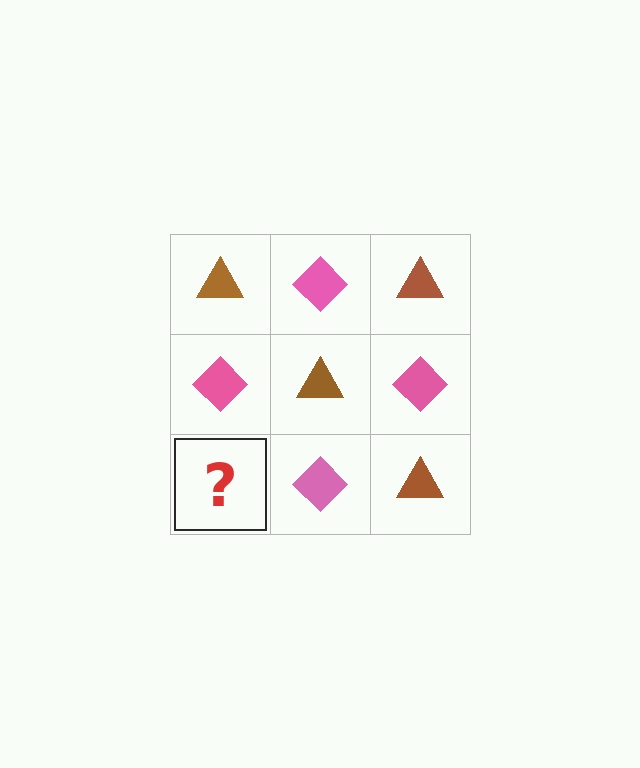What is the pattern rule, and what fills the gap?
The rule is that it alternates brown triangle and pink diamond in a checkerboard pattern. The gap should be filled with a brown triangle.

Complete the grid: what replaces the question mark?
The question mark should be replaced with a brown triangle.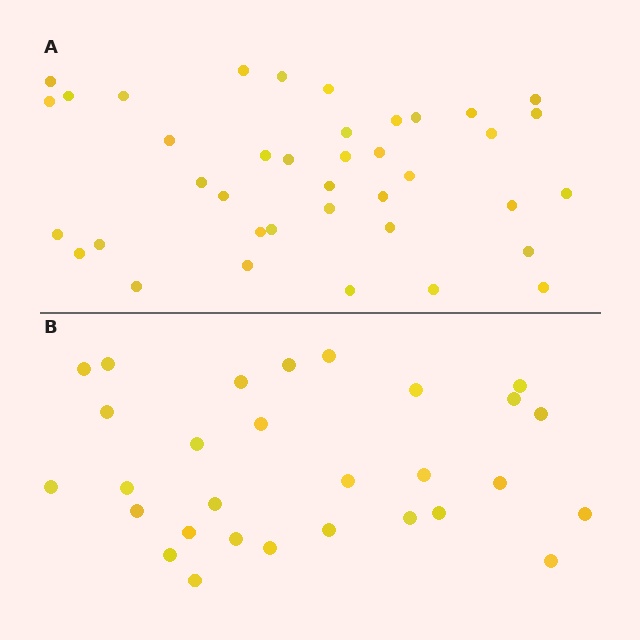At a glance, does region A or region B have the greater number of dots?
Region A (the top region) has more dots.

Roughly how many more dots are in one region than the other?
Region A has roughly 10 or so more dots than region B.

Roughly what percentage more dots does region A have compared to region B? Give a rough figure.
About 35% more.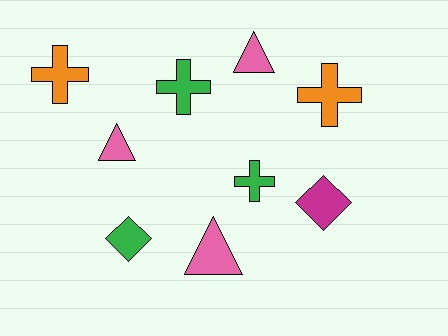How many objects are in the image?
There are 9 objects.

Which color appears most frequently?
Pink, with 3 objects.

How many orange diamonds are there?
There are no orange diamonds.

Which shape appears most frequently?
Cross, with 4 objects.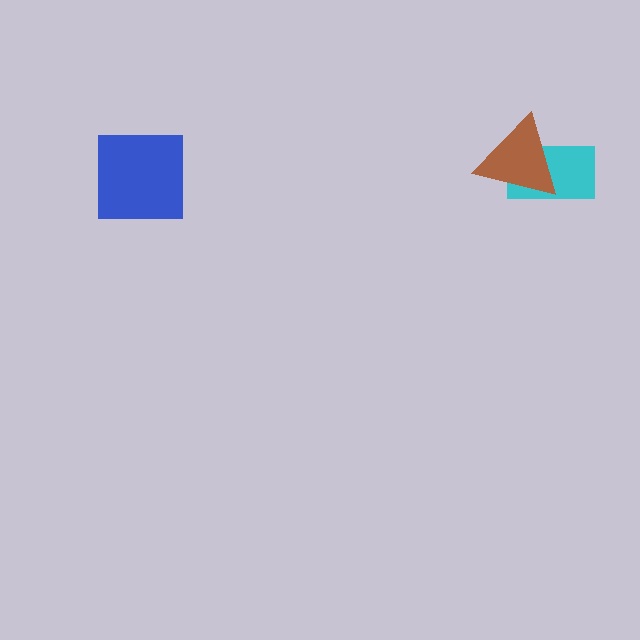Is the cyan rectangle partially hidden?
Yes, it is partially covered by another shape.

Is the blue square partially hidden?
No, no other shape covers it.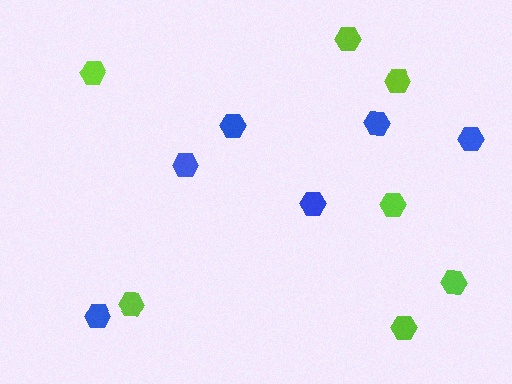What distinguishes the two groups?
There are 2 groups: one group of blue hexagons (6) and one group of lime hexagons (7).